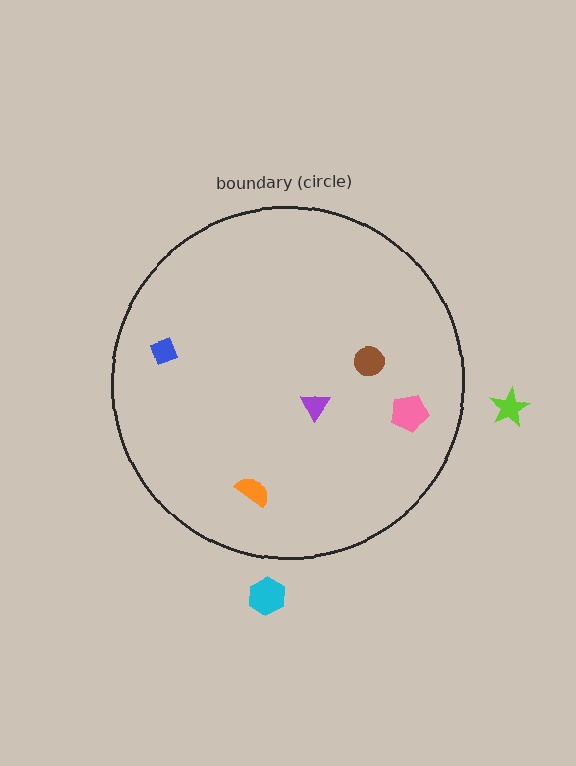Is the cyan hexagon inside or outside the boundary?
Outside.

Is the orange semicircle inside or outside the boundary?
Inside.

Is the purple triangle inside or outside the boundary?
Inside.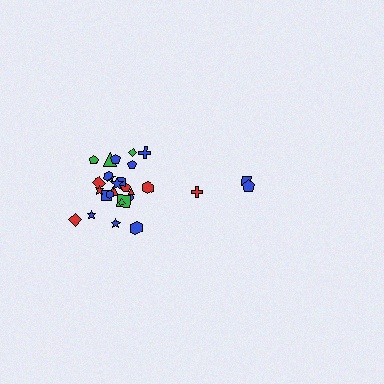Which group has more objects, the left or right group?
The left group.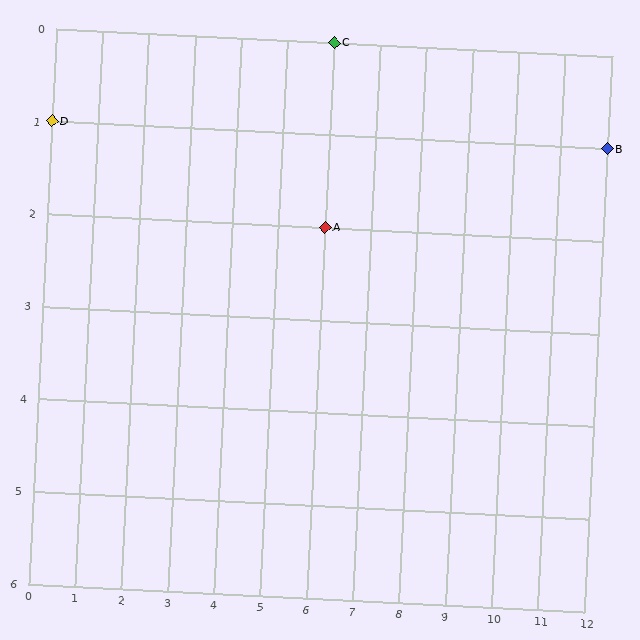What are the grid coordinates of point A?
Point A is at grid coordinates (6, 2).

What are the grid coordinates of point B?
Point B is at grid coordinates (12, 1).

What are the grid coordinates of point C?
Point C is at grid coordinates (6, 0).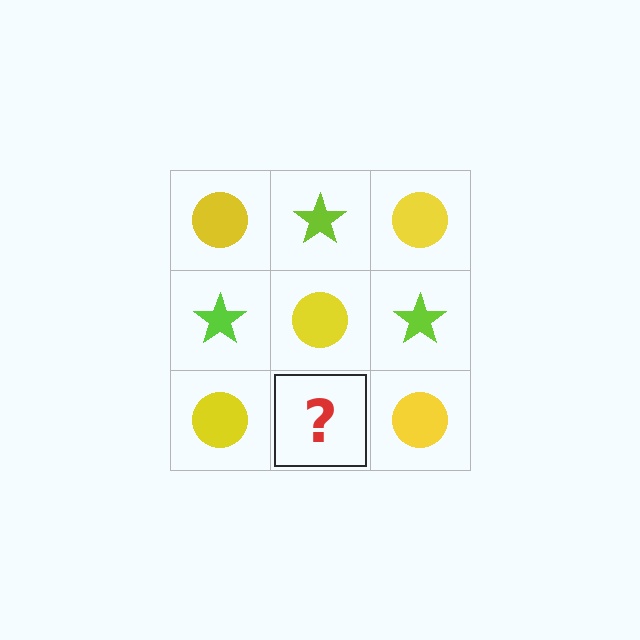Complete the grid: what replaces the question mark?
The question mark should be replaced with a lime star.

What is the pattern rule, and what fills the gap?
The rule is that it alternates yellow circle and lime star in a checkerboard pattern. The gap should be filled with a lime star.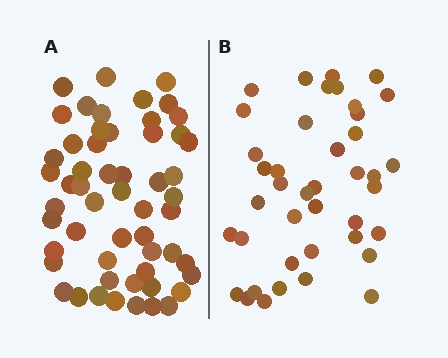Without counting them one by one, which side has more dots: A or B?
Region A (the left region) has more dots.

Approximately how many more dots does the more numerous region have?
Region A has approximately 15 more dots than region B.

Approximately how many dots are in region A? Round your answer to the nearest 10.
About 60 dots. (The exact count is 55, which rounds to 60.)